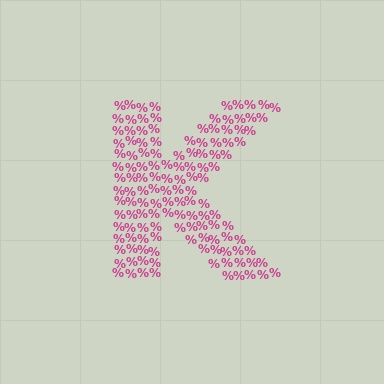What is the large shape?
The large shape is the letter K.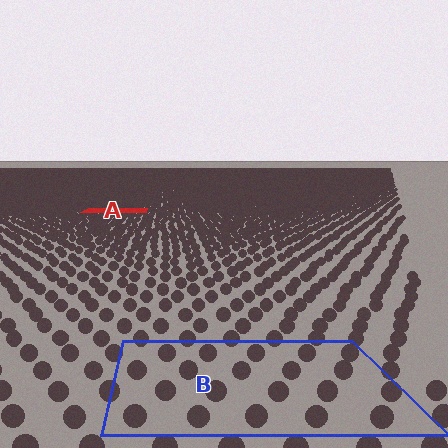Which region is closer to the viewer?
Region B is closer. The texture elements there are larger and more spread out.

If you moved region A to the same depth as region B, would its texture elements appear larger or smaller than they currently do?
They would appear larger. At a closer depth, the same texture elements are projected at a bigger on-screen size.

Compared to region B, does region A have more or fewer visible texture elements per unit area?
Region A has more texture elements per unit area — they are packed more densely because it is farther away.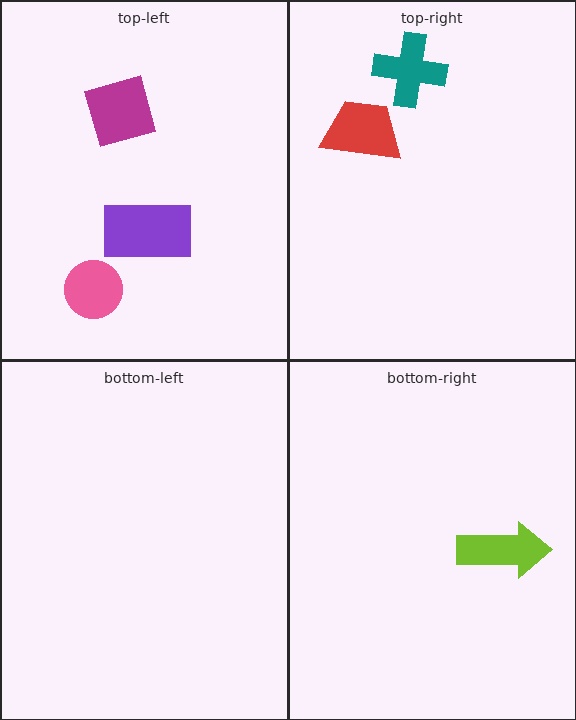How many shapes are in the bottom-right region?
1.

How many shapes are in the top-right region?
2.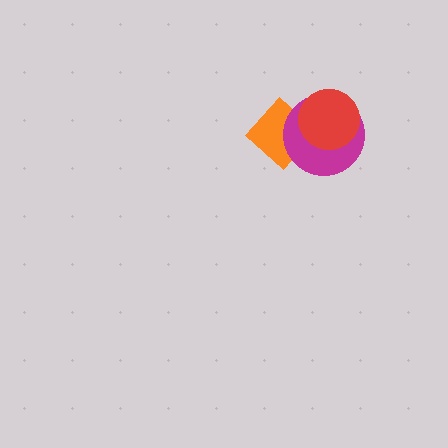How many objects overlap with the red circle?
2 objects overlap with the red circle.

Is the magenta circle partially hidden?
Yes, it is partially covered by another shape.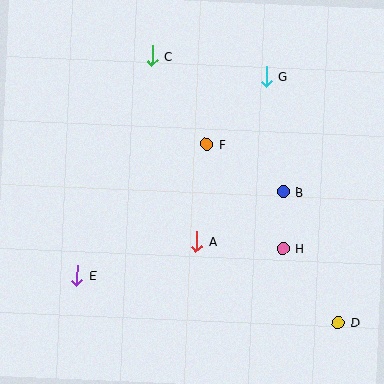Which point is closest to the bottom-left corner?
Point E is closest to the bottom-left corner.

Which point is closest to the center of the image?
Point A at (197, 241) is closest to the center.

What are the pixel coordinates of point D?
Point D is at (338, 322).